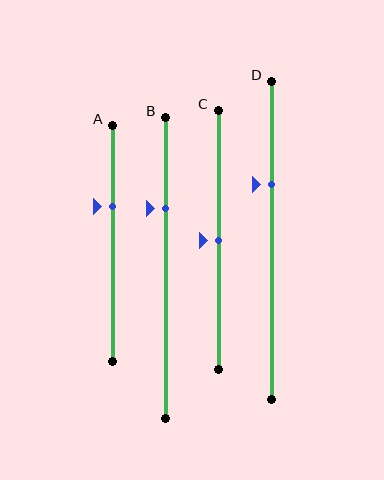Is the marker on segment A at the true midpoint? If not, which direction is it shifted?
No, the marker on segment A is shifted upward by about 16% of the segment length.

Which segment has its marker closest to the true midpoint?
Segment C has its marker closest to the true midpoint.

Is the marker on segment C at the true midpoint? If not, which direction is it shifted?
Yes, the marker on segment C is at the true midpoint.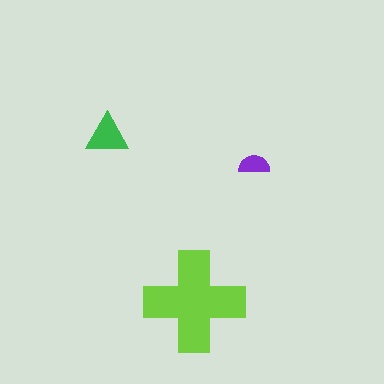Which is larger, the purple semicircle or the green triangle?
The green triangle.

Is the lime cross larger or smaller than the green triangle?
Larger.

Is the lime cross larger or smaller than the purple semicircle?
Larger.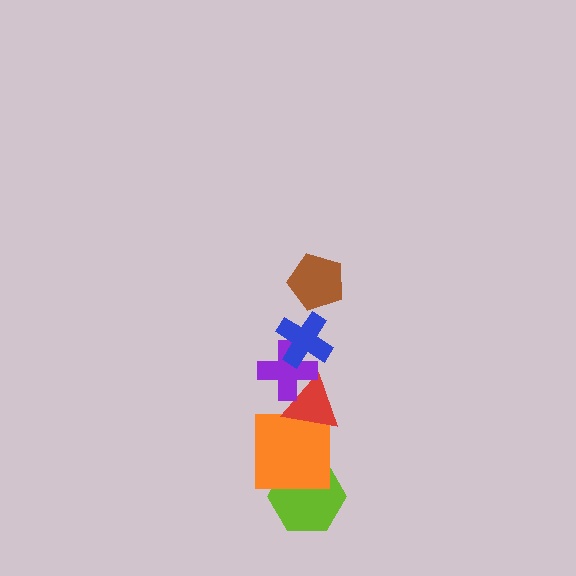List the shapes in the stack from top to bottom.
From top to bottom: the brown pentagon, the blue cross, the purple cross, the red triangle, the orange square, the lime hexagon.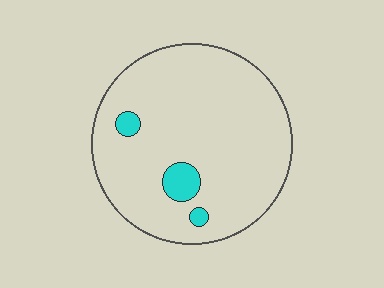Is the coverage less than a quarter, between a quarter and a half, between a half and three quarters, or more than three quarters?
Less than a quarter.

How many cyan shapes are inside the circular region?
3.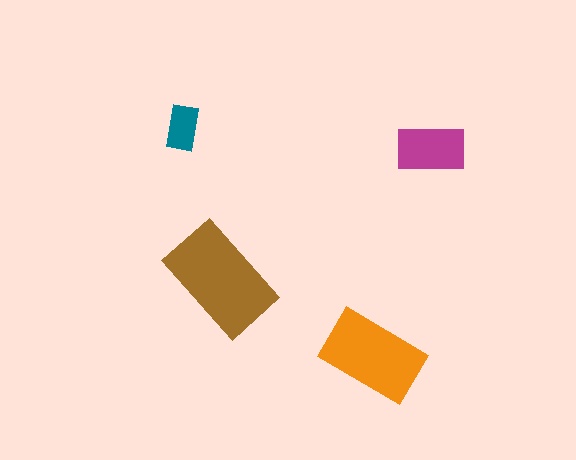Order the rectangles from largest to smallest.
the brown one, the orange one, the magenta one, the teal one.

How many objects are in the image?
There are 4 objects in the image.